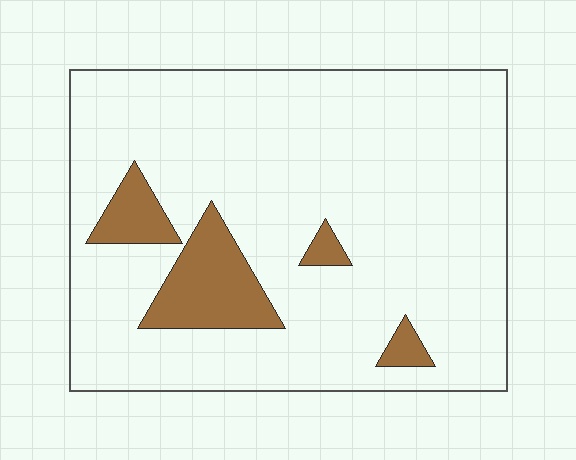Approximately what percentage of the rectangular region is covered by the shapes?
Approximately 10%.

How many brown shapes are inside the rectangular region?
4.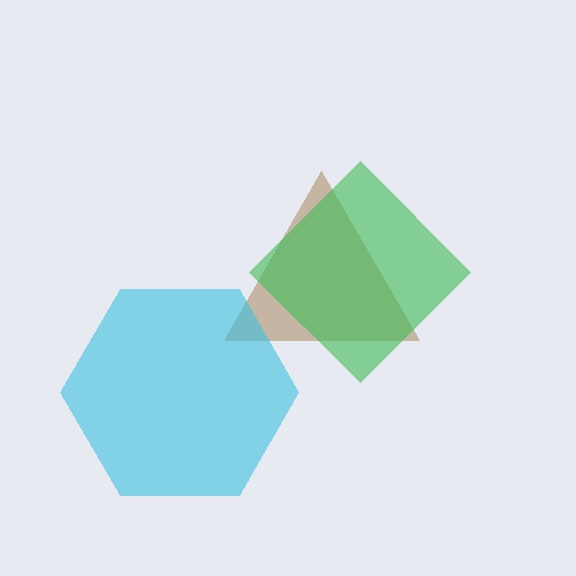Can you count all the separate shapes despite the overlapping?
Yes, there are 3 separate shapes.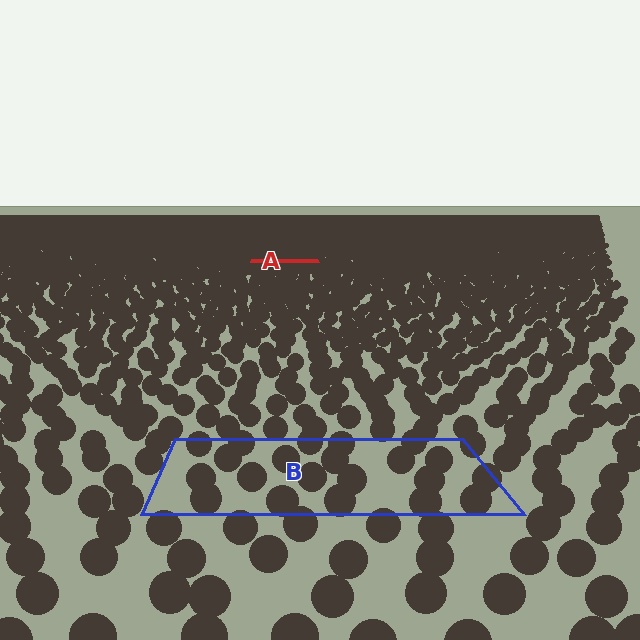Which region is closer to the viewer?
Region B is closer. The texture elements there are larger and more spread out.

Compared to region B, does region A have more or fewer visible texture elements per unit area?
Region A has more texture elements per unit area — they are packed more densely because it is farther away.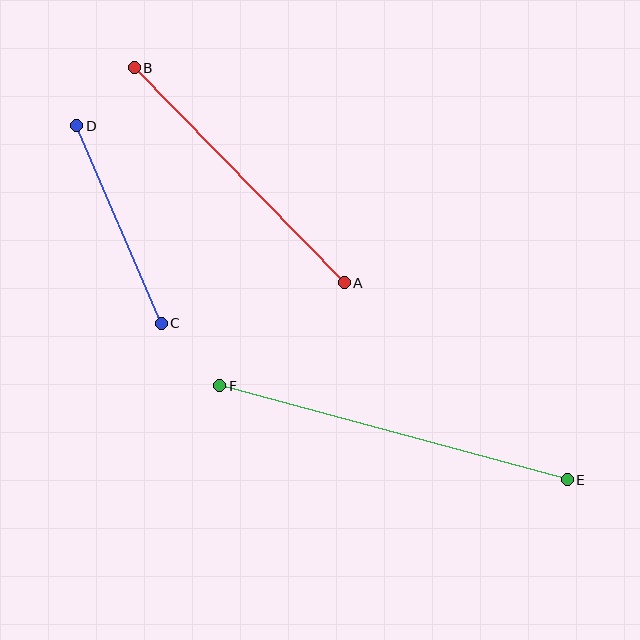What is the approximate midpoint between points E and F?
The midpoint is at approximately (394, 433) pixels.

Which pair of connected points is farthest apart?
Points E and F are farthest apart.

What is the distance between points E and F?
The distance is approximately 360 pixels.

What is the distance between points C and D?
The distance is approximately 215 pixels.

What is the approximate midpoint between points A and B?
The midpoint is at approximately (239, 175) pixels.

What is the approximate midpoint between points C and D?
The midpoint is at approximately (119, 225) pixels.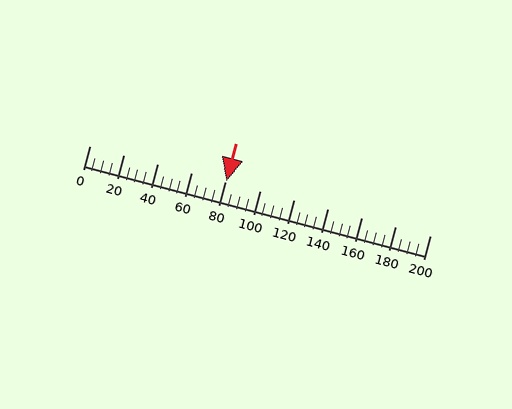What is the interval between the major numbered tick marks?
The major tick marks are spaced 20 units apart.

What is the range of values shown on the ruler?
The ruler shows values from 0 to 200.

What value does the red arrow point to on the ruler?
The red arrow points to approximately 80.